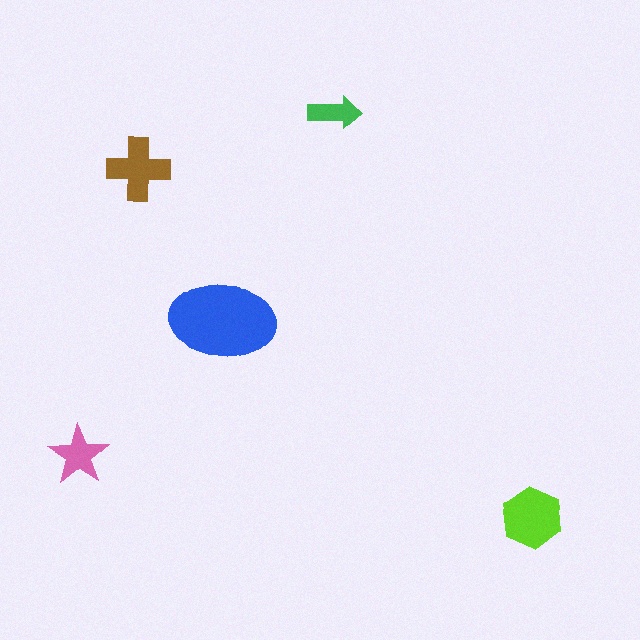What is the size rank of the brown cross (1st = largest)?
3rd.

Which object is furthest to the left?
The pink star is leftmost.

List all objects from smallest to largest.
The green arrow, the pink star, the brown cross, the lime hexagon, the blue ellipse.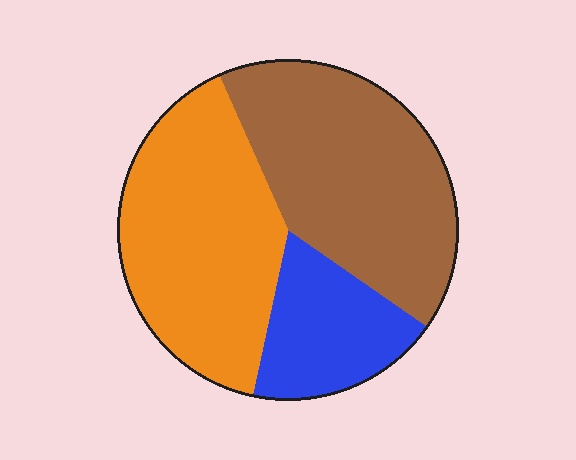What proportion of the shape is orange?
Orange takes up about two fifths (2/5) of the shape.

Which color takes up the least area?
Blue, at roughly 20%.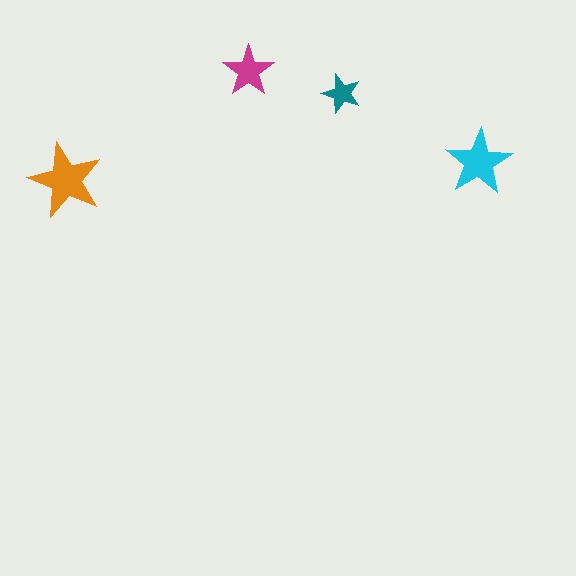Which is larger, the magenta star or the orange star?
The orange one.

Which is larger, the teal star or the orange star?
The orange one.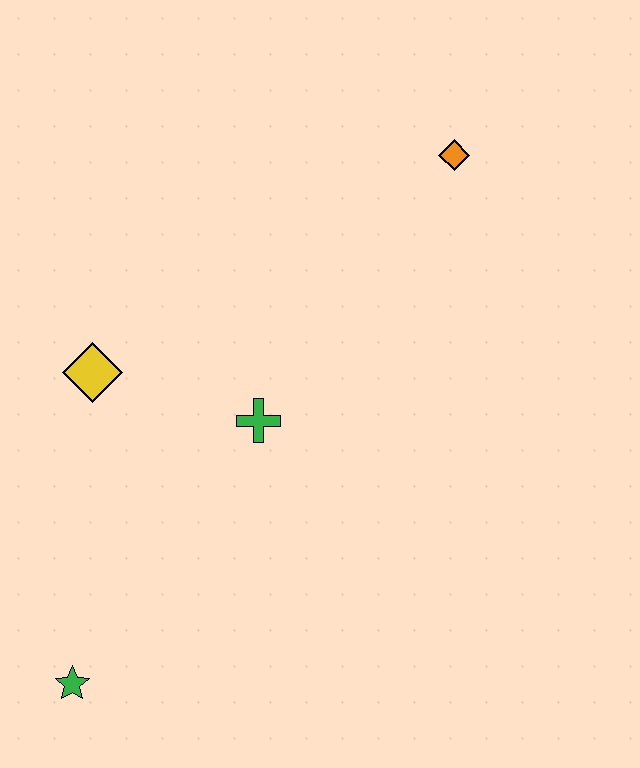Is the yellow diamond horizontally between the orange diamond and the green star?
Yes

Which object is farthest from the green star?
The orange diamond is farthest from the green star.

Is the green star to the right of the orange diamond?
No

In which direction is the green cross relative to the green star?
The green cross is above the green star.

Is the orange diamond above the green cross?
Yes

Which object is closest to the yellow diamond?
The green cross is closest to the yellow diamond.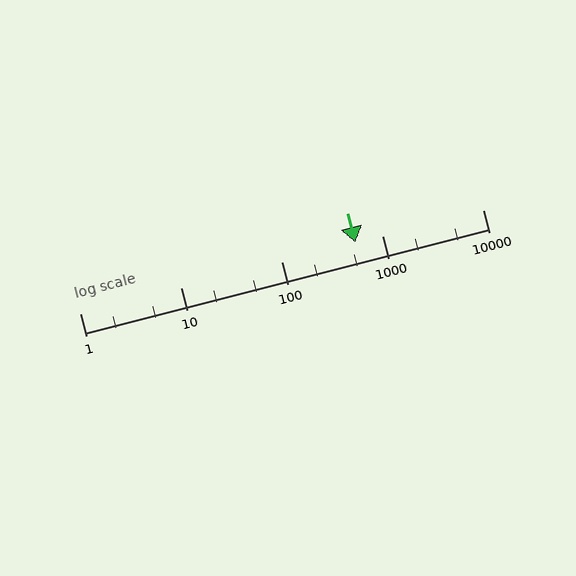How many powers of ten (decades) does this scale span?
The scale spans 4 decades, from 1 to 10000.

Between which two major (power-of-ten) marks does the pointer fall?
The pointer is between 100 and 1000.